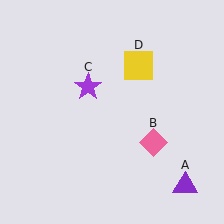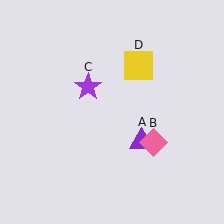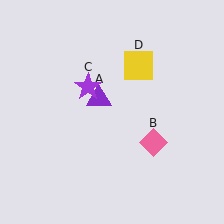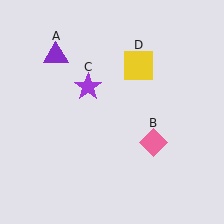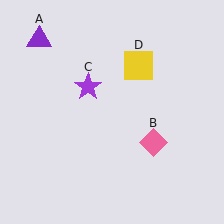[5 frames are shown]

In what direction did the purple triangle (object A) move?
The purple triangle (object A) moved up and to the left.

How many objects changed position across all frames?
1 object changed position: purple triangle (object A).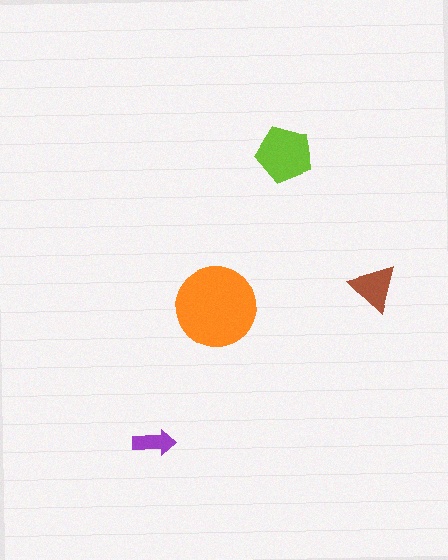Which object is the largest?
The orange circle.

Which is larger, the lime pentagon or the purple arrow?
The lime pentagon.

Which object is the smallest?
The purple arrow.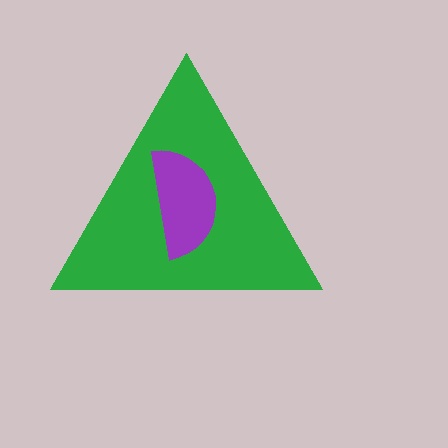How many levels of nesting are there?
2.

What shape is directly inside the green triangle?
The purple semicircle.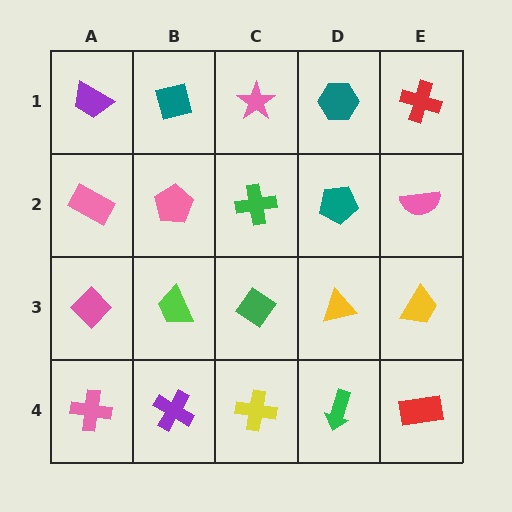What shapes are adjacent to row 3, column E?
A pink semicircle (row 2, column E), a red rectangle (row 4, column E), a yellow triangle (row 3, column D).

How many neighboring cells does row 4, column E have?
2.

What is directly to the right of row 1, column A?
A teal square.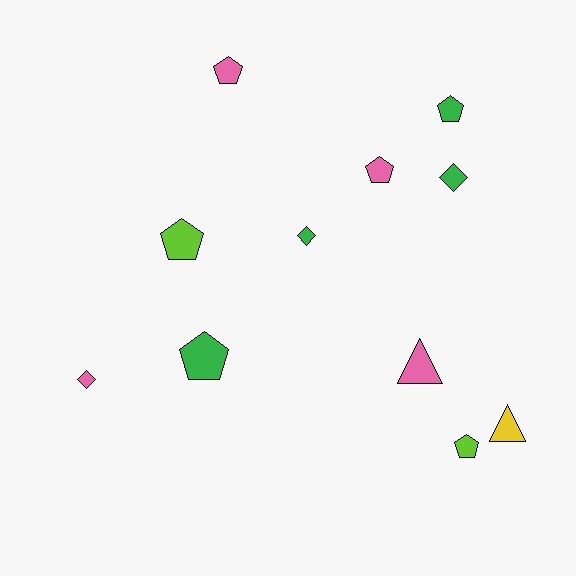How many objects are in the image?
There are 11 objects.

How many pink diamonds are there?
There is 1 pink diamond.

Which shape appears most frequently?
Pentagon, with 6 objects.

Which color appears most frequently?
Pink, with 4 objects.